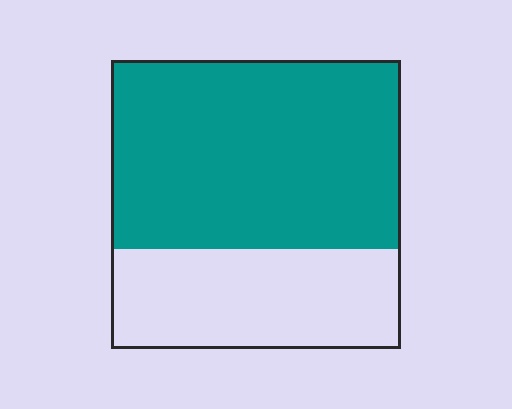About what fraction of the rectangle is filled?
About two thirds (2/3).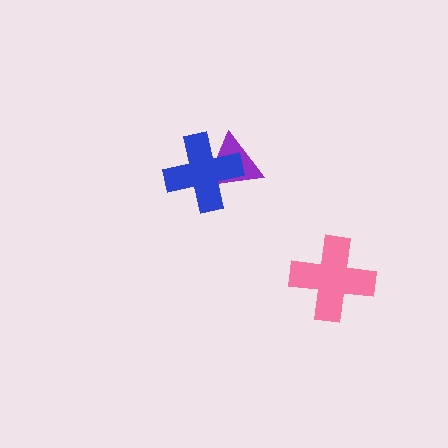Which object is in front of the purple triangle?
The blue cross is in front of the purple triangle.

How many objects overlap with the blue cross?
1 object overlaps with the blue cross.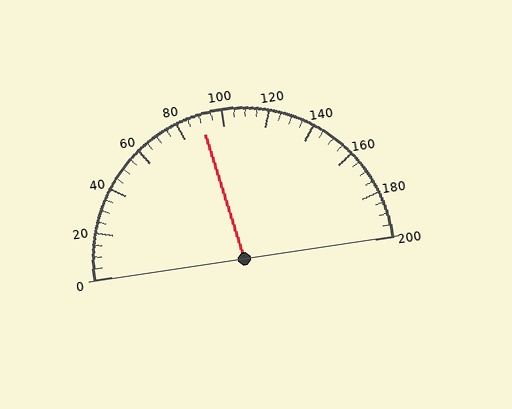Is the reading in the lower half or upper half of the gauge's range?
The reading is in the lower half of the range (0 to 200).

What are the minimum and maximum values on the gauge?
The gauge ranges from 0 to 200.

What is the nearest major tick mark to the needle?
The nearest major tick mark is 80.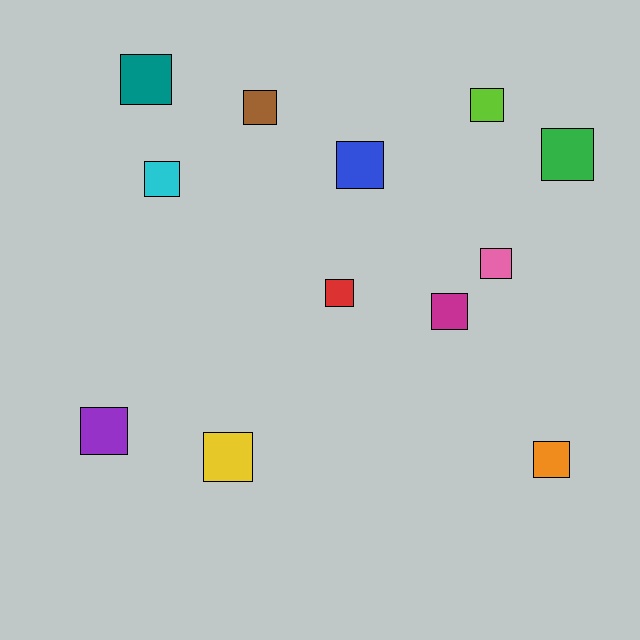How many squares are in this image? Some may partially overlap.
There are 12 squares.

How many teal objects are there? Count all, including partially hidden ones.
There is 1 teal object.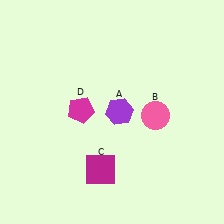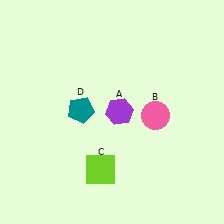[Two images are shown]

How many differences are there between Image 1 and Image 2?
There are 2 differences between the two images.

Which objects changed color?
C changed from magenta to lime. D changed from magenta to teal.